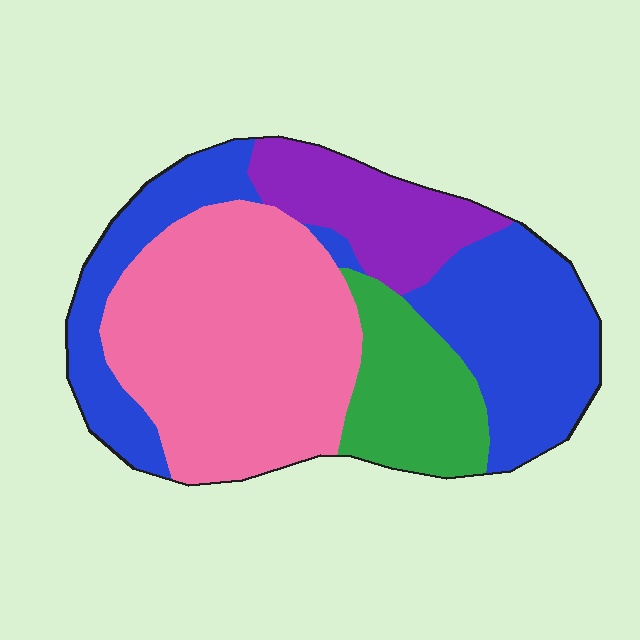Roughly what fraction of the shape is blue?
Blue takes up between a quarter and a half of the shape.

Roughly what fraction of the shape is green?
Green covers around 15% of the shape.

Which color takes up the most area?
Pink, at roughly 40%.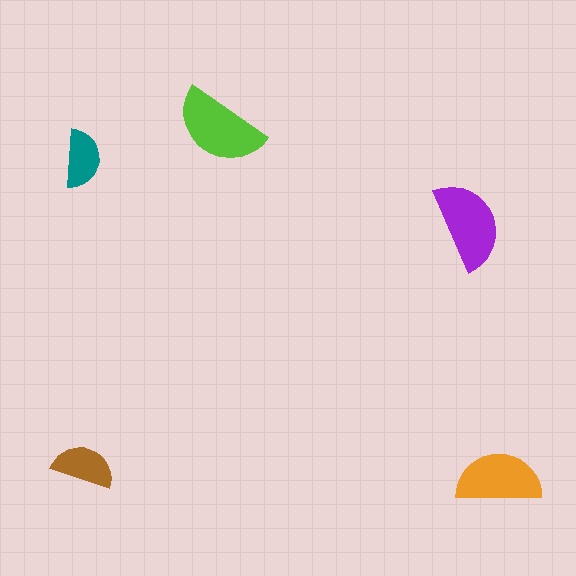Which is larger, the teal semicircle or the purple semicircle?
The purple one.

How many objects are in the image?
There are 5 objects in the image.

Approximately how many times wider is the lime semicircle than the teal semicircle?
About 1.5 times wider.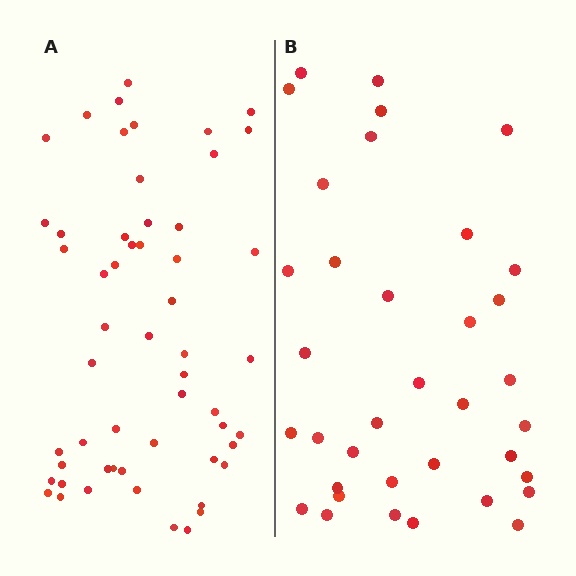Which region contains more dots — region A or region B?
Region A (the left region) has more dots.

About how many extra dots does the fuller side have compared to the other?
Region A has approximately 20 more dots than region B.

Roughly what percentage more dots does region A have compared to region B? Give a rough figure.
About 55% more.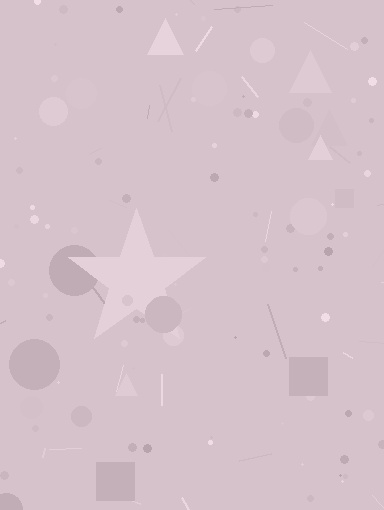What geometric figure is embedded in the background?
A star is embedded in the background.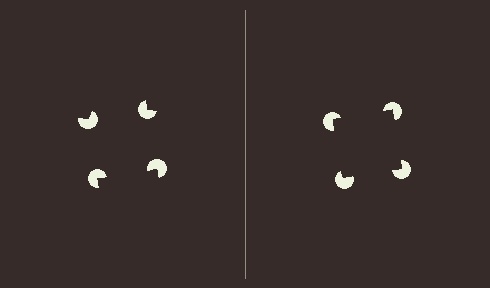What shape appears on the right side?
An illusory square.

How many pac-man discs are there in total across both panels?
8 — 4 on each side.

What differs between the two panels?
The pac-man discs are positioned identically on both sides; only the wedge orientations differ. On the right they align to a square; on the left they are misaligned.